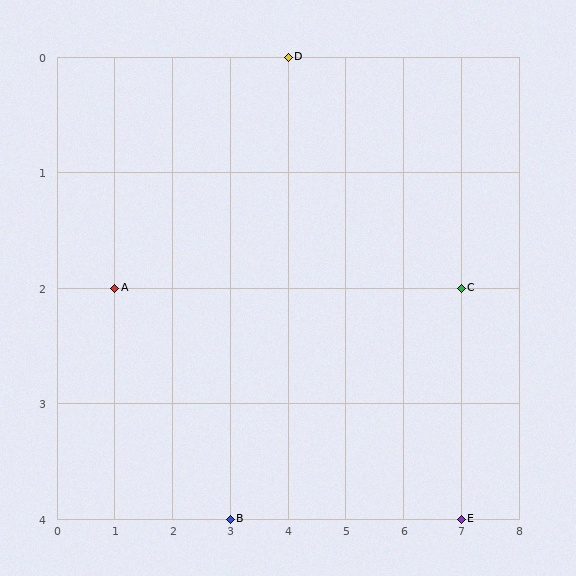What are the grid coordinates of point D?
Point D is at grid coordinates (4, 0).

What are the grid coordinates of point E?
Point E is at grid coordinates (7, 4).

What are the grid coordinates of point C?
Point C is at grid coordinates (7, 2).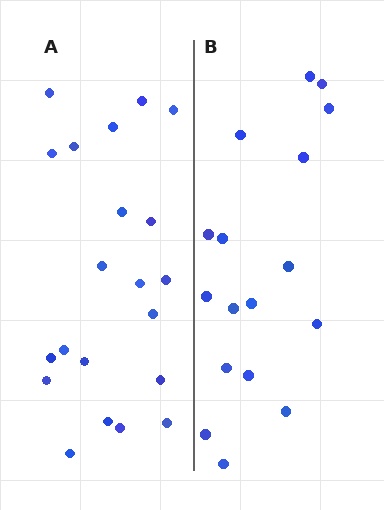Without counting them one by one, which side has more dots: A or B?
Region A (the left region) has more dots.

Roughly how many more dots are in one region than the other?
Region A has about 4 more dots than region B.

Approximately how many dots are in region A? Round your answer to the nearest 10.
About 20 dots. (The exact count is 21, which rounds to 20.)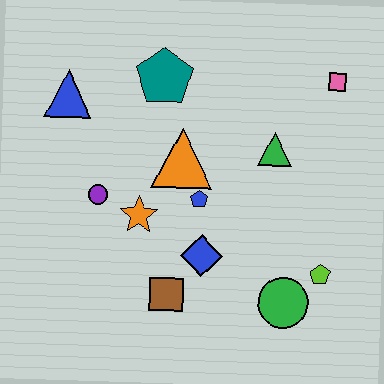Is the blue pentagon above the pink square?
No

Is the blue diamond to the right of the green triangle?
No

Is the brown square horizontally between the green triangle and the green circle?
No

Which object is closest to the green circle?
The lime pentagon is closest to the green circle.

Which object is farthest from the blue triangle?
The lime pentagon is farthest from the blue triangle.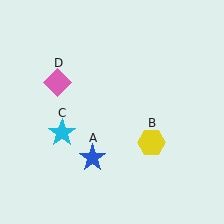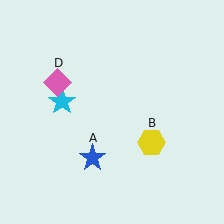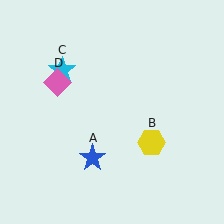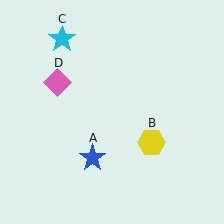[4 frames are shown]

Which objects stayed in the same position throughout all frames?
Blue star (object A) and yellow hexagon (object B) and pink diamond (object D) remained stationary.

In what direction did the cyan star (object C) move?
The cyan star (object C) moved up.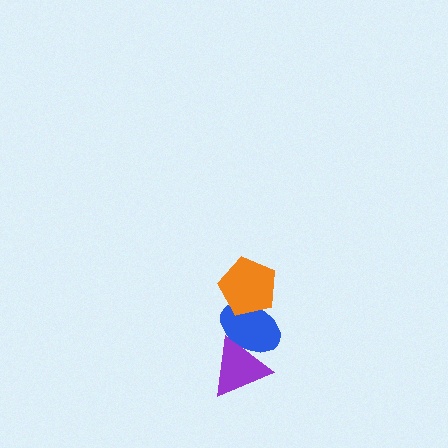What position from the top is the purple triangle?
The purple triangle is 3rd from the top.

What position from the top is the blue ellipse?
The blue ellipse is 2nd from the top.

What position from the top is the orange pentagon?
The orange pentagon is 1st from the top.